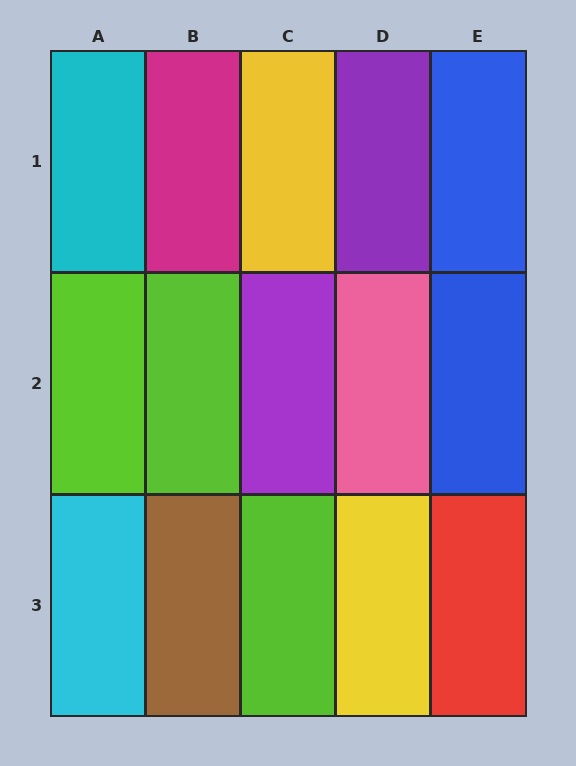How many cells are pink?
1 cell is pink.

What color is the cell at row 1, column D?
Purple.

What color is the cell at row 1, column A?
Cyan.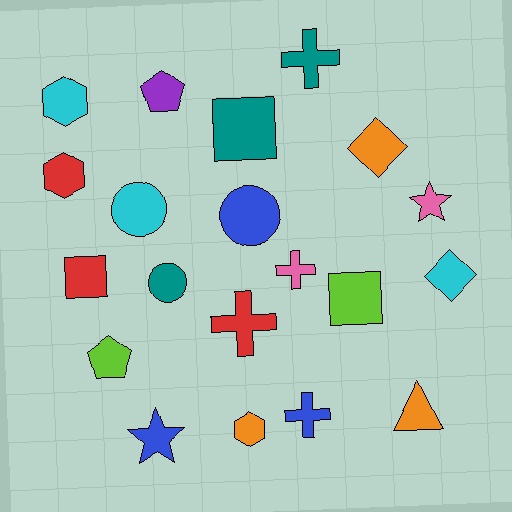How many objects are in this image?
There are 20 objects.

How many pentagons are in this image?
There are 2 pentagons.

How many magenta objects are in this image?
There are no magenta objects.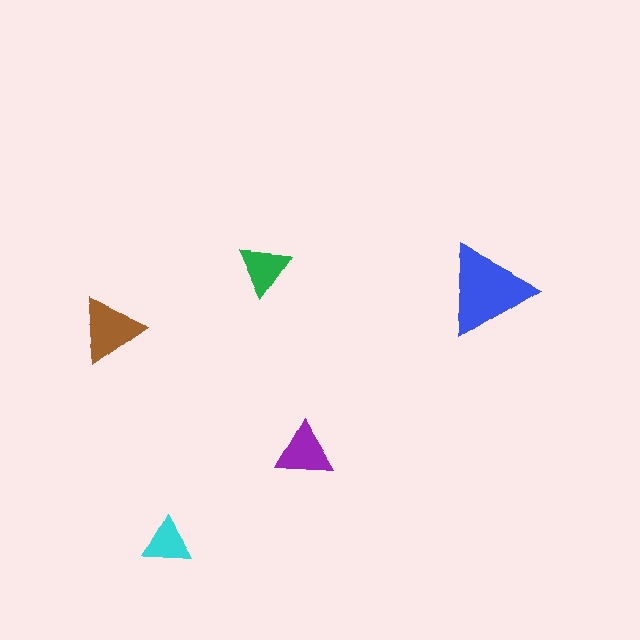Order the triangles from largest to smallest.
the blue one, the brown one, the purple one, the green one, the cyan one.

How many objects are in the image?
There are 5 objects in the image.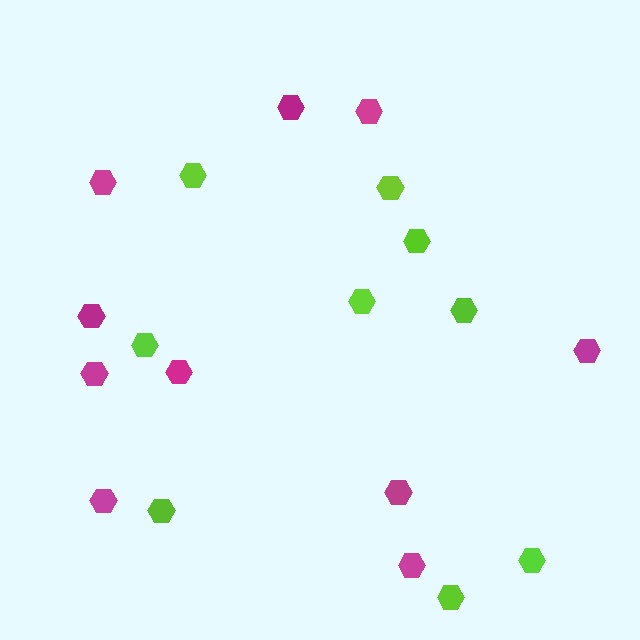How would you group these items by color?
There are 2 groups: one group of magenta hexagons (10) and one group of lime hexagons (9).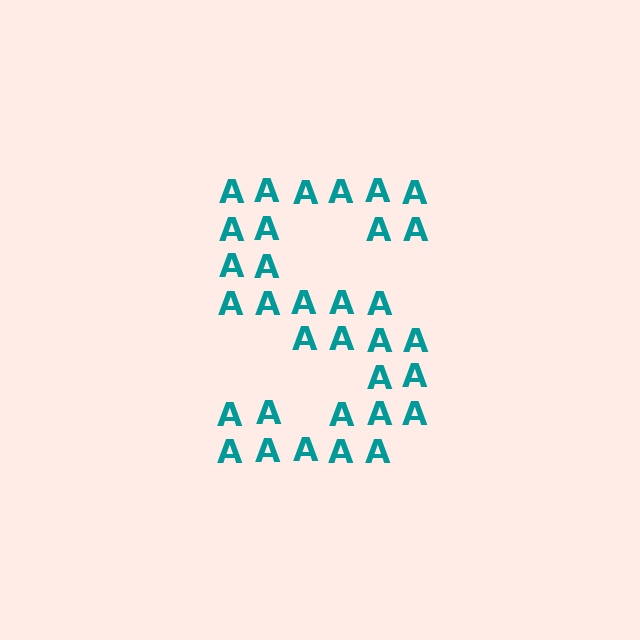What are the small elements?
The small elements are letter A's.